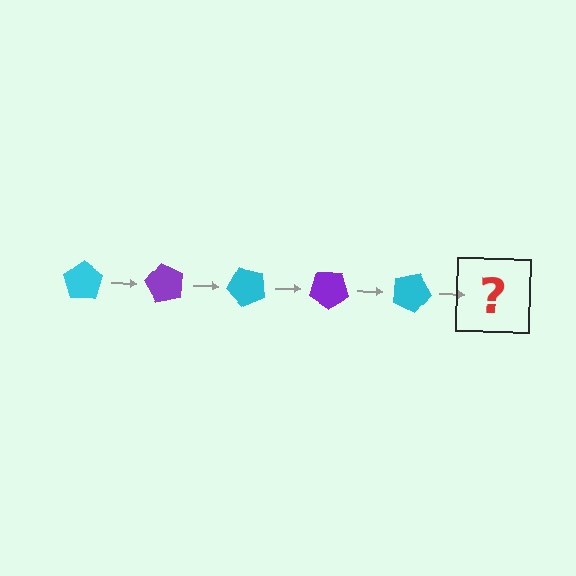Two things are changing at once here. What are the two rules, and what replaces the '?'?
The two rules are that it rotates 60 degrees each step and the color cycles through cyan and purple. The '?' should be a purple pentagon, rotated 300 degrees from the start.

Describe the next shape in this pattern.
It should be a purple pentagon, rotated 300 degrees from the start.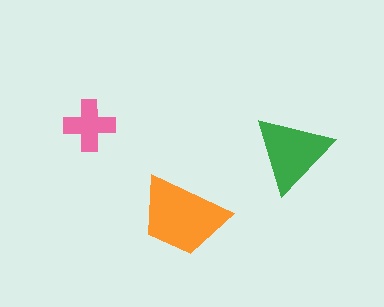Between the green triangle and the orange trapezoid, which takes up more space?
The orange trapezoid.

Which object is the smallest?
The pink cross.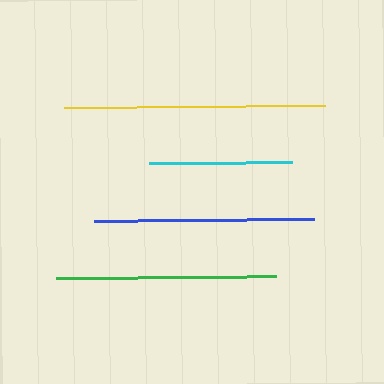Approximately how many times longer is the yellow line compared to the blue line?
The yellow line is approximately 1.2 times the length of the blue line.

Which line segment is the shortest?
The cyan line is the shortest at approximately 143 pixels.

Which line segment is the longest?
The yellow line is the longest at approximately 261 pixels.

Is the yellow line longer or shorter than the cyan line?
The yellow line is longer than the cyan line.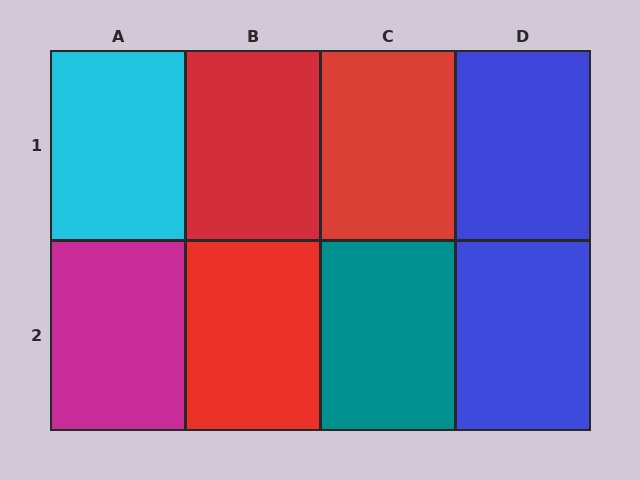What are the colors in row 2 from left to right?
Magenta, red, teal, blue.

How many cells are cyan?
1 cell is cyan.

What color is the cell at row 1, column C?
Red.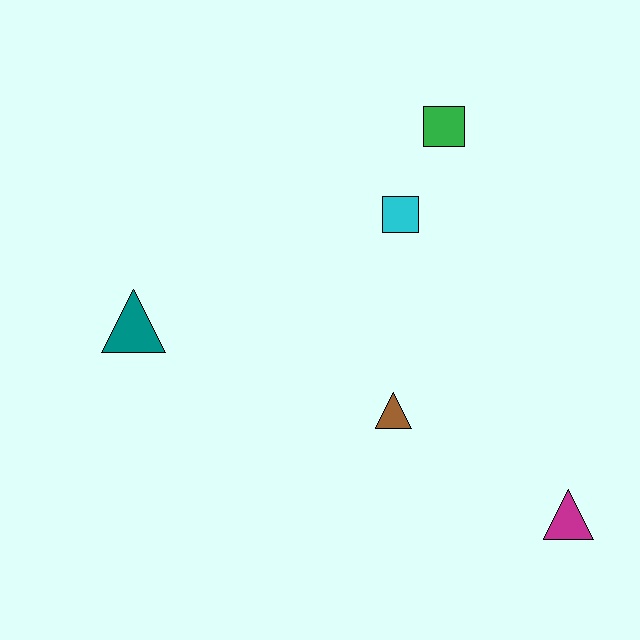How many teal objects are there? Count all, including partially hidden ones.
There is 1 teal object.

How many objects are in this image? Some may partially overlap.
There are 5 objects.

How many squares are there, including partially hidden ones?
There are 2 squares.